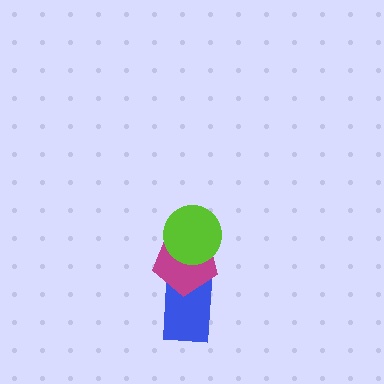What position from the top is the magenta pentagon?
The magenta pentagon is 2nd from the top.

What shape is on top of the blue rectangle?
The magenta pentagon is on top of the blue rectangle.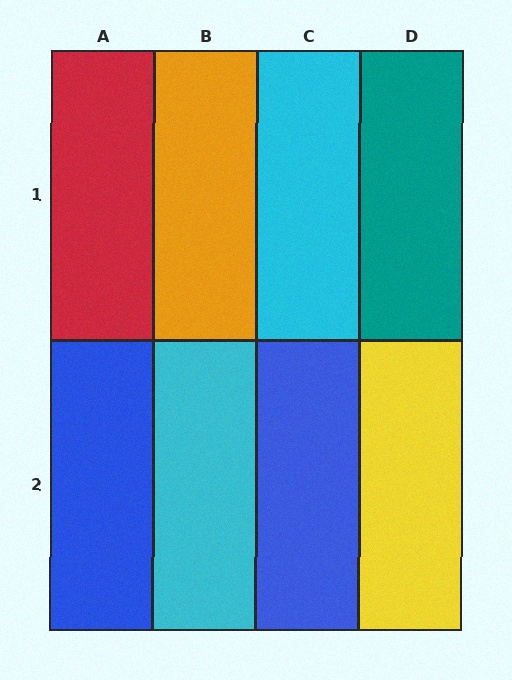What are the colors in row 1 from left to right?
Red, orange, cyan, teal.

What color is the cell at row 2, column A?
Blue.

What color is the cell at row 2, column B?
Cyan.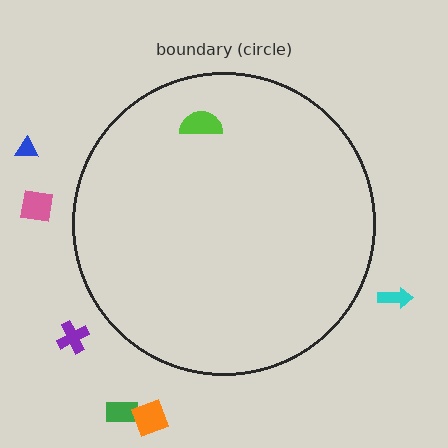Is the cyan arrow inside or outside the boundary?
Outside.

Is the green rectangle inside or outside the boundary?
Outside.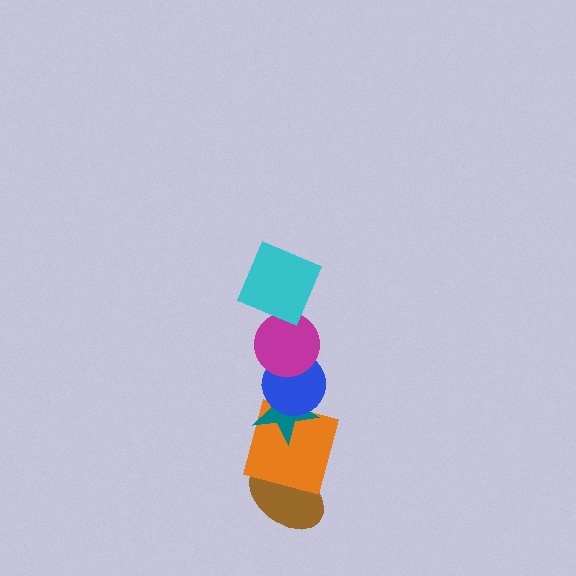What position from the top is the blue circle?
The blue circle is 3rd from the top.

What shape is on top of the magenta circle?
The cyan square is on top of the magenta circle.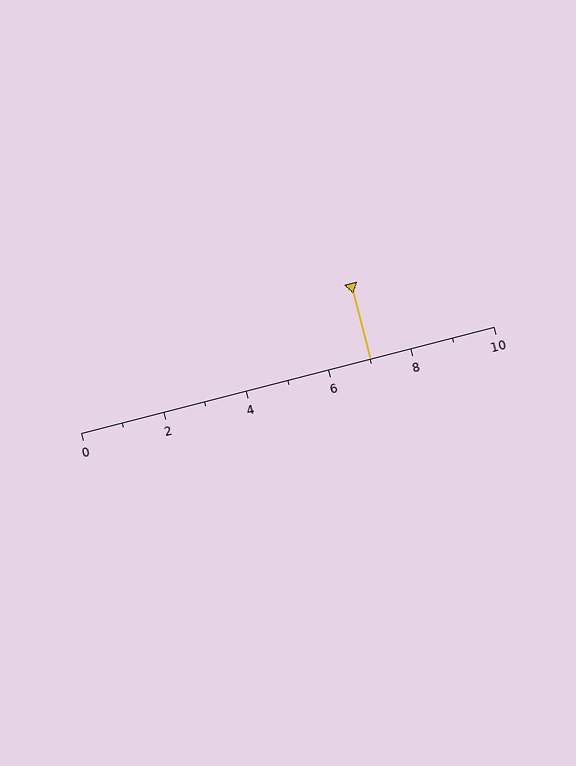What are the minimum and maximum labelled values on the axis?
The axis runs from 0 to 10.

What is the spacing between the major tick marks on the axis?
The major ticks are spaced 2 apart.